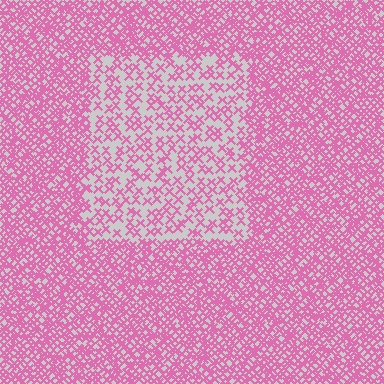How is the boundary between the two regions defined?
The boundary is defined by a change in element density (approximately 2.2x ratio). All elements are the same color, size, and shape.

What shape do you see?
I see a rectangle.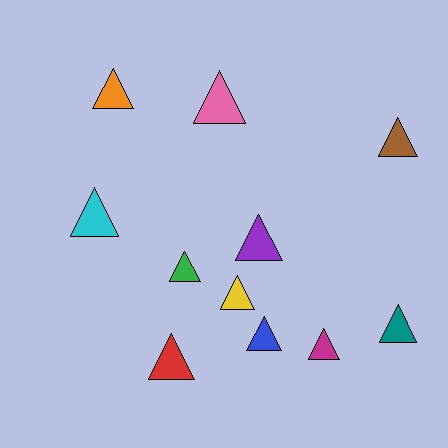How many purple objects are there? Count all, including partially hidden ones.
There is 1 purple object.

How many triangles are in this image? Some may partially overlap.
There are 11 triangles.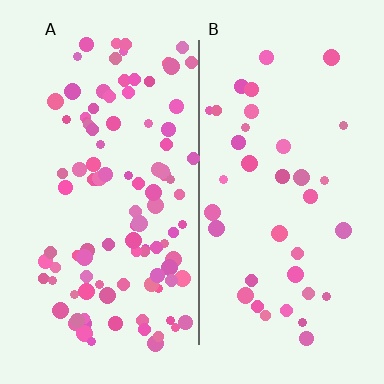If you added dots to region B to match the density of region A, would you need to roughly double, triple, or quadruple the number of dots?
Approximately triple.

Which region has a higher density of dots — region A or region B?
A (the left).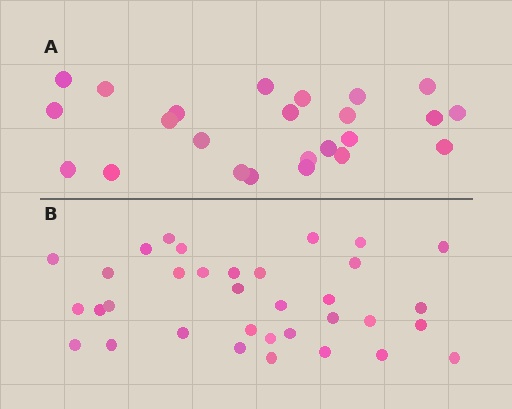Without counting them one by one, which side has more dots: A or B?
Region B (the bottom region) has more dots.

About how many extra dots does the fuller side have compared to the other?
Region B has roughly 10 or so more dots than region A.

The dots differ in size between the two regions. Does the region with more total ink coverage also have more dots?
No. Region A has more total ink coverage because its dots are larger, but region B actually contains more individual dots. Total area can be misleading — the number of items is what matters here.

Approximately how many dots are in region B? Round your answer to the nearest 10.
About 30 dots. (The exact count is 34, which rounds to 30.)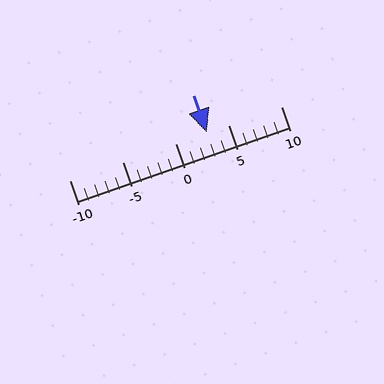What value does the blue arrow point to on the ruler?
The blue arrow points to approximately 3.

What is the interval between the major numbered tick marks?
The major tick marks are spaced 5 units apart.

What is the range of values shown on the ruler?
The ruler shows values from -10 to 10.